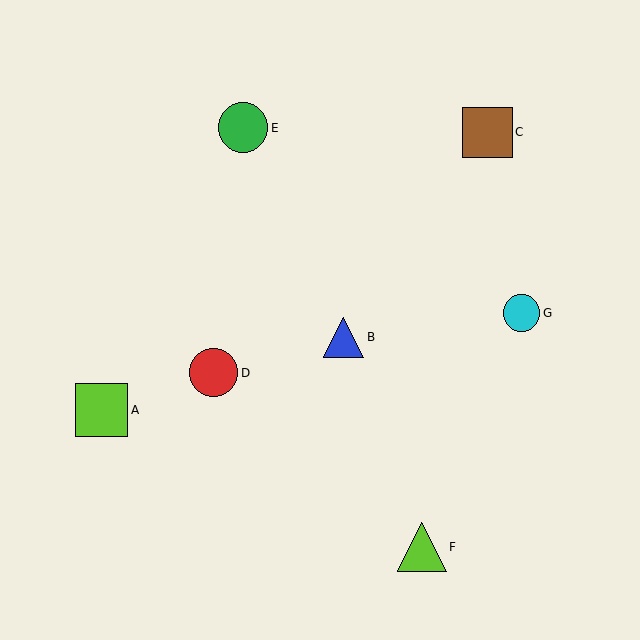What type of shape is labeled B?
Shape B is a blue triangle.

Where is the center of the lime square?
The center of the lime square is at (102, 410).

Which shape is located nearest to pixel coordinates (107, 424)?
The lime square (labeled A) at (102, 410) is nearest to that location.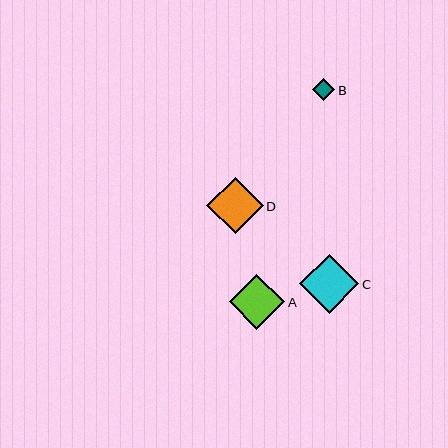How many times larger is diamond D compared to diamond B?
Diamond D is approximately 2.5 times the size of diamond B.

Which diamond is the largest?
Diamond C is the largest with a size of approximately 59 pixels.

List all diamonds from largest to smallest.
From largest to smallest: C, D, A, B.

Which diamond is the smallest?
Diamond B is the smallest with a size of approximately 23 pixels.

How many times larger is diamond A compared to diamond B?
Diamond A is approximately 2.5 times the size of diamond B.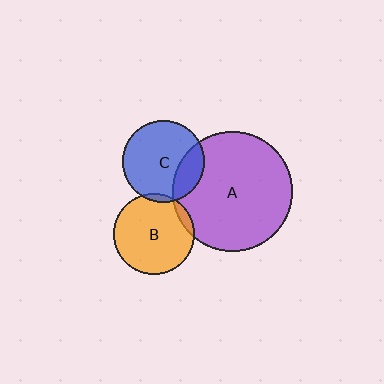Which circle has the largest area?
Circle A (purple).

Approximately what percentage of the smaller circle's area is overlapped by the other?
Approximately 20%.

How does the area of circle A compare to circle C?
Approximately 2.1 times.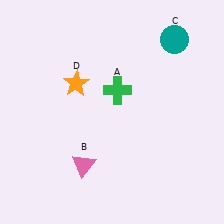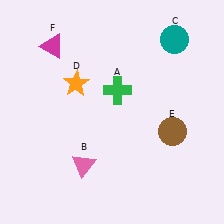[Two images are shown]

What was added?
A brown circle (E), a magenta triangle (F) were added in Image 2.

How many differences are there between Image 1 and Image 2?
There are 2 differences between the two images.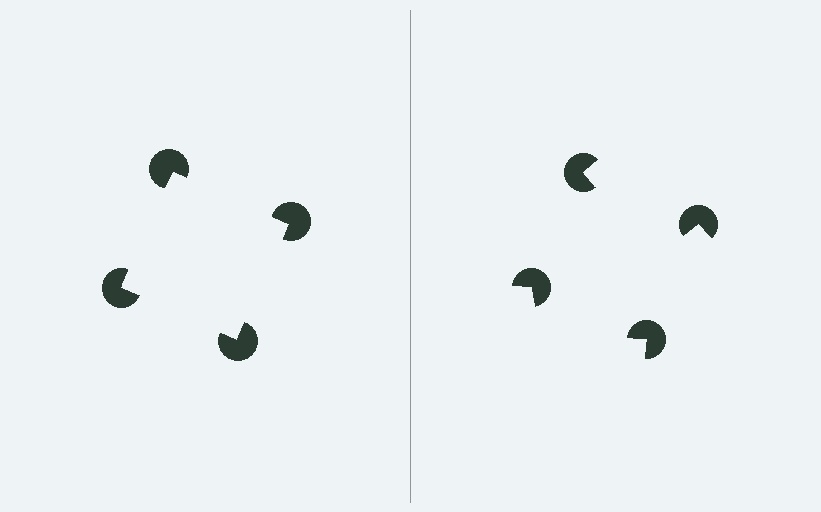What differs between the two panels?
The pac-man discs are positioned identically on both sides; only the wedge orientations differ. On the left they align to a square; on the right they are misaligned.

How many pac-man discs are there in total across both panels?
8 — 4 on each side.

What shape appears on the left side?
An illusory square.